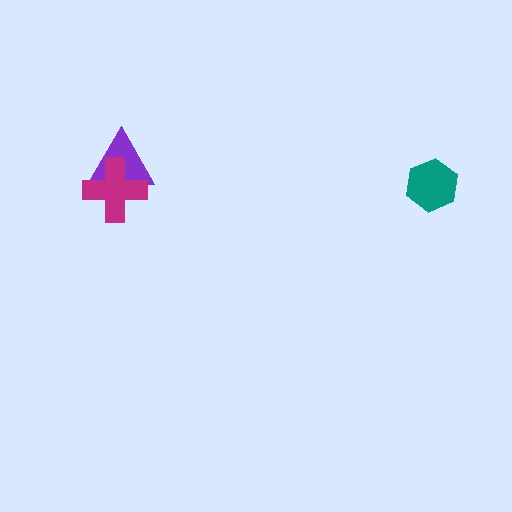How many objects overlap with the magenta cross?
1 object overlaps with the magenta cross.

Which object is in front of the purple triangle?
The magenta cross is in front of the purple triangle.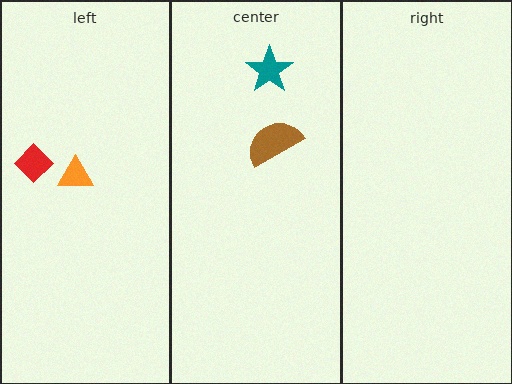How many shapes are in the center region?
2.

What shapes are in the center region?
The teal star, the brown semicircle.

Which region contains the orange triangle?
The left region.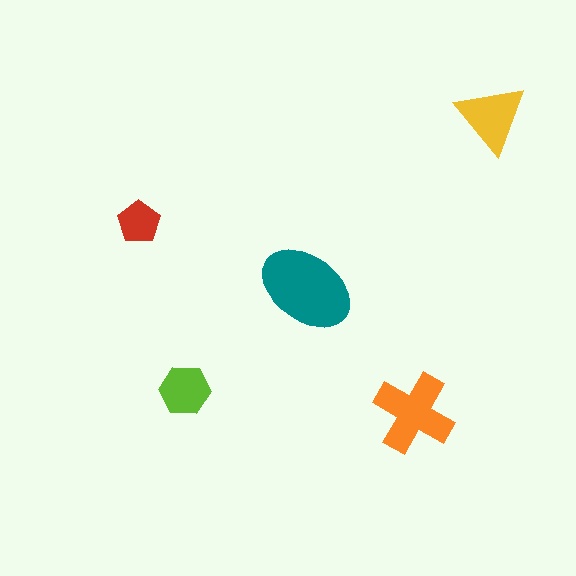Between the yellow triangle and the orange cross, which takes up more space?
The orange cross.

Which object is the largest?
The teal ellipse.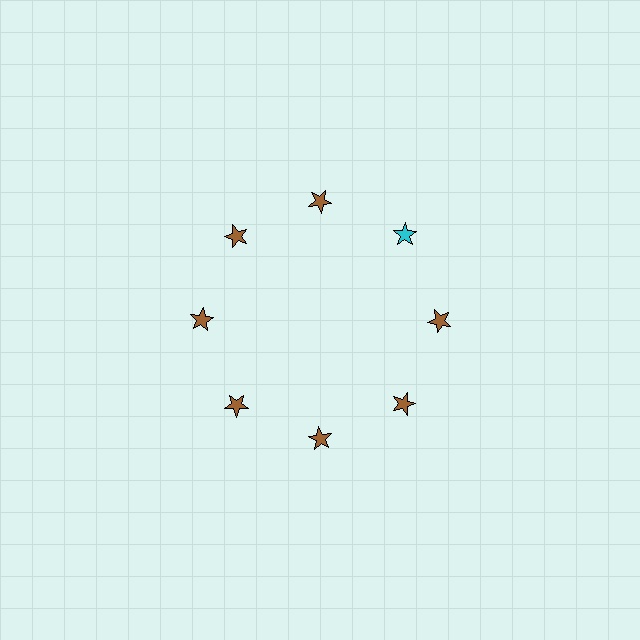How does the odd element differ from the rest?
It has a different color: cyan instead of brown.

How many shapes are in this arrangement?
There are 8 shapes arranged in a ring pattern.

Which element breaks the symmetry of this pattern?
The cyan star at roughly the 2 o'clock position breaks the symmetry. All other shapes are brown stars.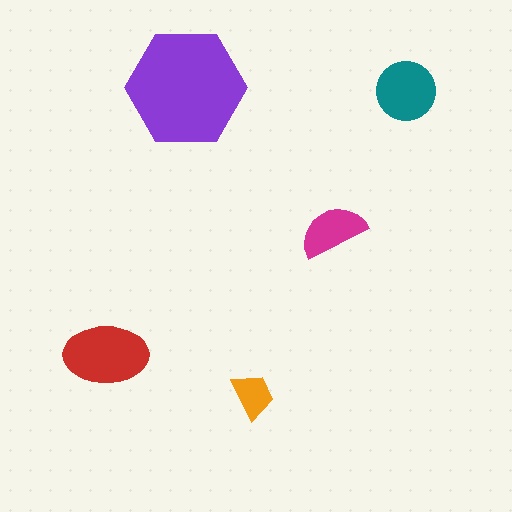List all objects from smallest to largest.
The orange trapezoid, the magenta semicircle, the teal circle, the red ellipse, the purple hexagon.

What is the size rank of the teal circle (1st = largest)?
3rd.